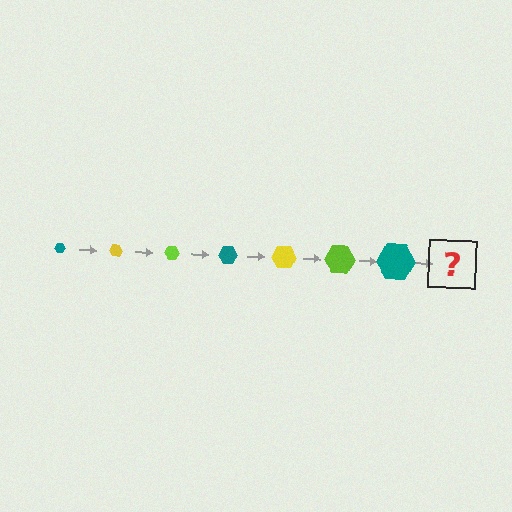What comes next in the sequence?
The next element should be a yellow hexagon, larger than the previous one.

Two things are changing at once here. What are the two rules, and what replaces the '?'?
The two rules are that the hexagon grows larger each step and the color cycles through teal, yellow, and lime. The '?' should be a yellow hexagon, larger than the previous one.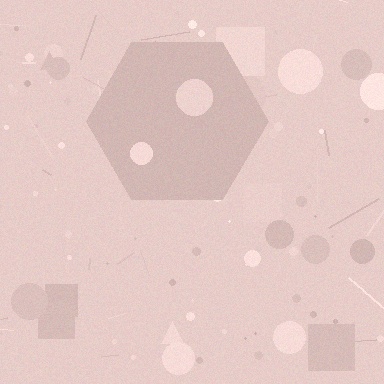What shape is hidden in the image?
A hexagon is hidden in the image.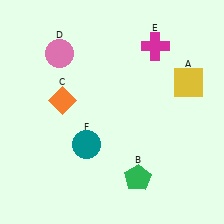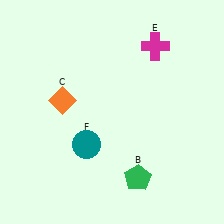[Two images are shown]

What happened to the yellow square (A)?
The yellow square (A) was removed in Image 2. It was in the top-right area of Image 1.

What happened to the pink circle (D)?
The pink circle (D) was removed in Image 2. It was in the top-left area of Image 1.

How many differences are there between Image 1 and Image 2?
There are 2 differences between the two images.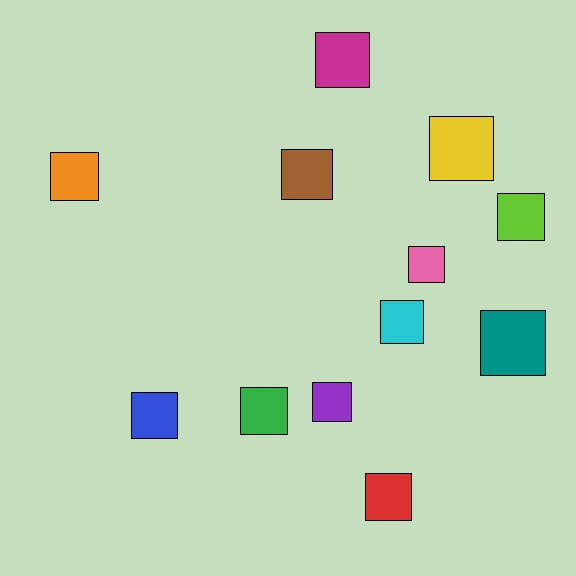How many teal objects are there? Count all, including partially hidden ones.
There is 1 teal object.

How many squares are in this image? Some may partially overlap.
There are 12 squares.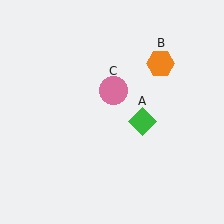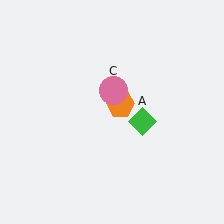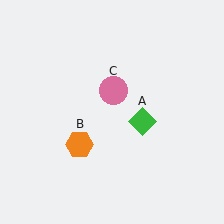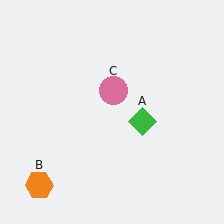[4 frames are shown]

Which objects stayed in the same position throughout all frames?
Green diamond (object A) and pink circle (object C) remained stationary.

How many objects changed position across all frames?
1 object changed position: orange hexagon (object B).